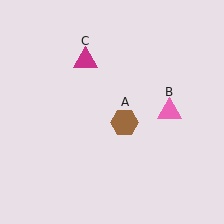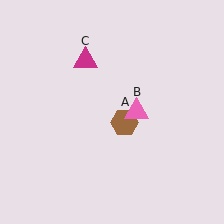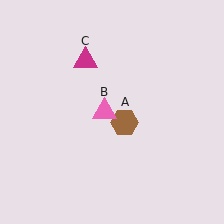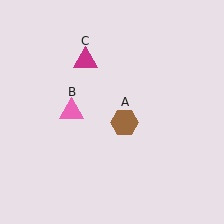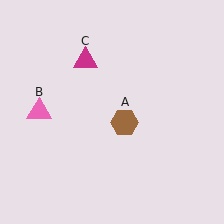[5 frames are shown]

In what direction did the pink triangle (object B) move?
The pink triangle (object B) moved left.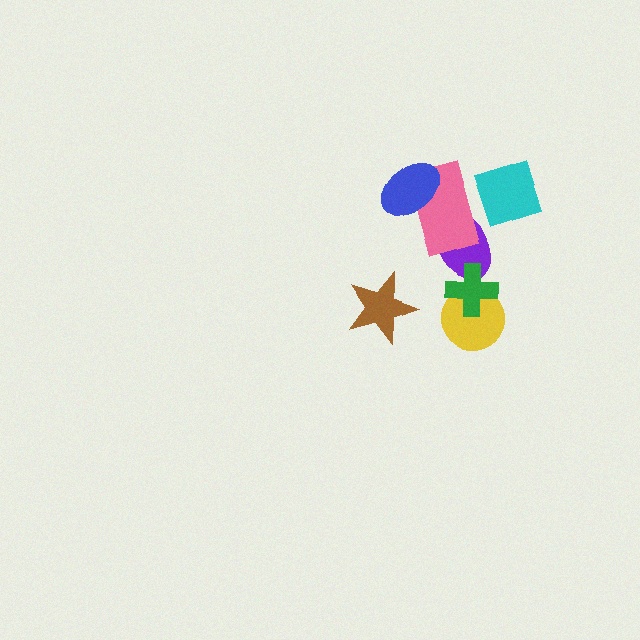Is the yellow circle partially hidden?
Yes, it is partially covered by another shape.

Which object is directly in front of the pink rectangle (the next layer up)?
The cyan diamond is directly in front of the pink rectangle.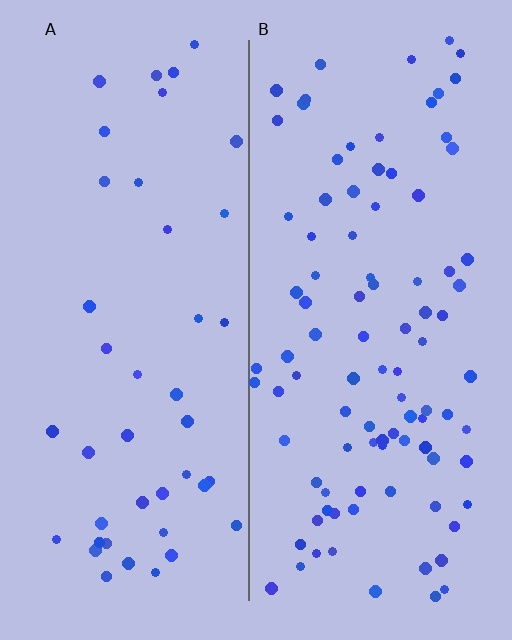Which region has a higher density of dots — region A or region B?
B (the right).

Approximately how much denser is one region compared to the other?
Approximately 2.2× — region B over region A.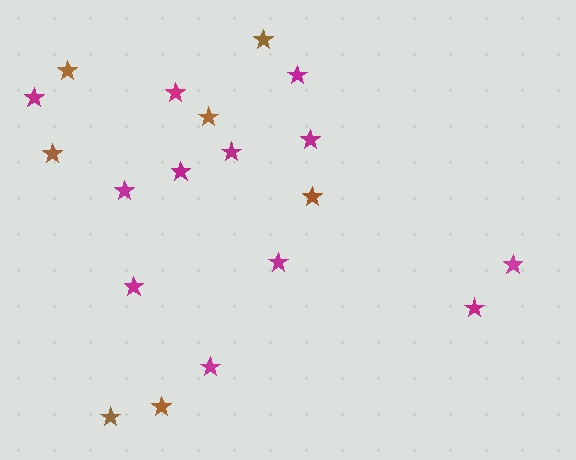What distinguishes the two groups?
There are 2 groups: one group of brown stars (7) and one group of magenta stars (12).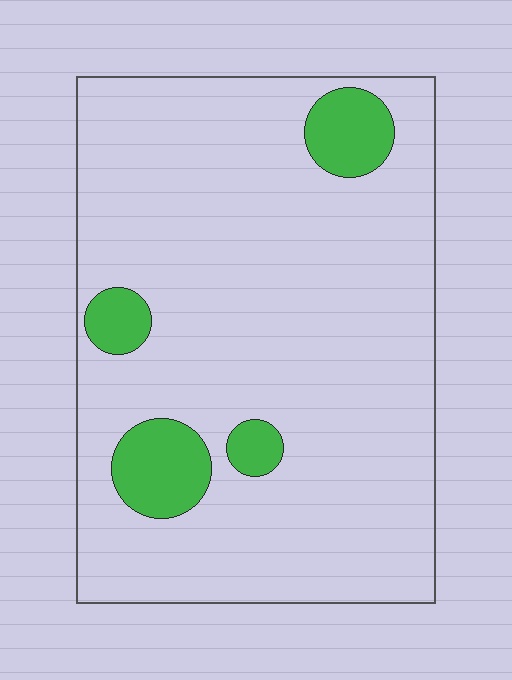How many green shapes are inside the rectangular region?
4.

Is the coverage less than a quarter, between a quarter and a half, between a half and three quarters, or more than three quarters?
Less than a quarter.